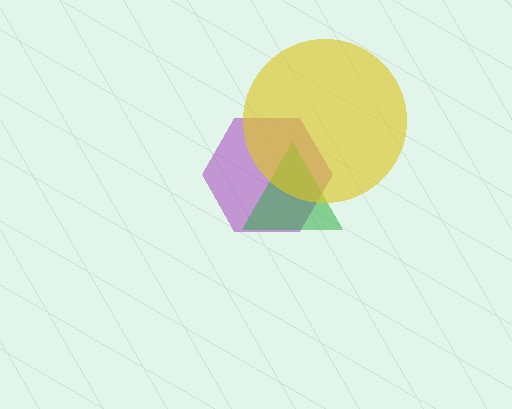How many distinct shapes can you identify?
There are 3 distinct shapes: a purple hexagon, a green triangle, a yellow circle.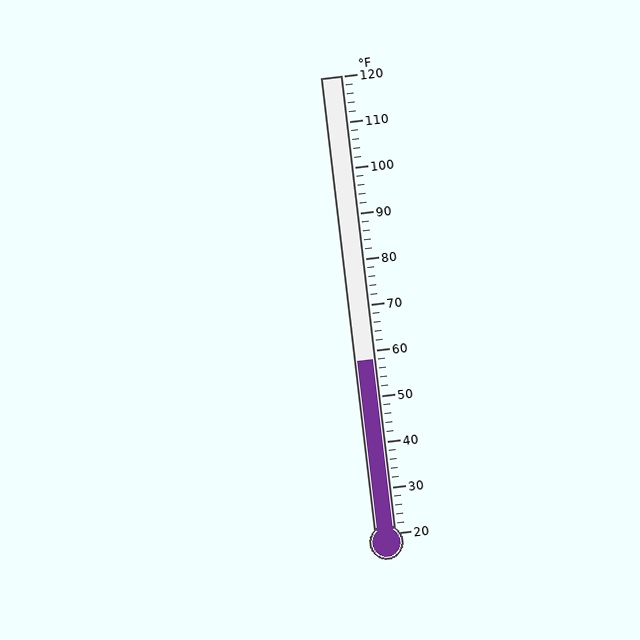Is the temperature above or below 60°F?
The temperature is below 60°F.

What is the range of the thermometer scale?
The thermometer scale ranges from 20°F to 120°F.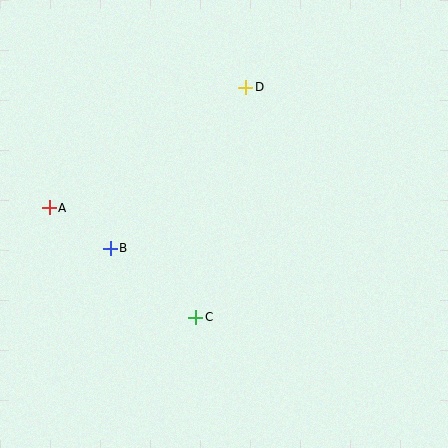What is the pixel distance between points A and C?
The distance between A and C is 183 pixels.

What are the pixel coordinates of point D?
Point D is at (246, 87).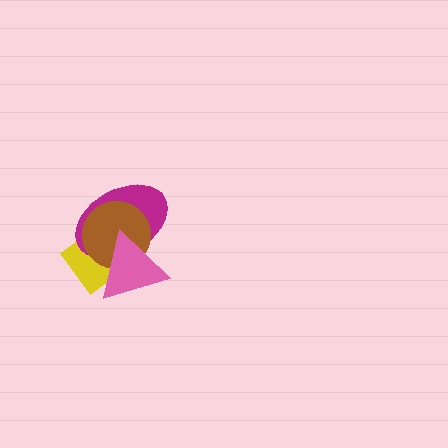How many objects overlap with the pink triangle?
3 objects overlap with the pink triangle.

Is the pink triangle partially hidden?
No, no other shape covers it.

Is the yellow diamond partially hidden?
Yes, it is partially covered by another shape.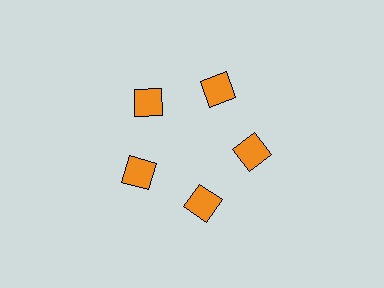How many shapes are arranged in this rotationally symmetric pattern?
There are 5 shapes, arranged in 5 groups of 1.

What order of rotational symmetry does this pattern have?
This pattern has 5-fold rotational symmetry.